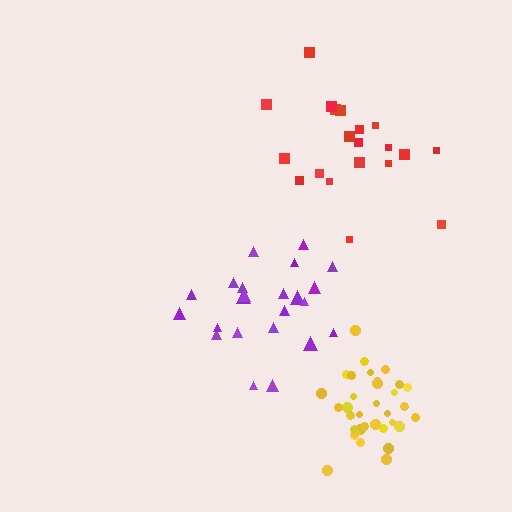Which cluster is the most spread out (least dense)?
Red.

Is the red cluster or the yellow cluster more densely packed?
Yellow.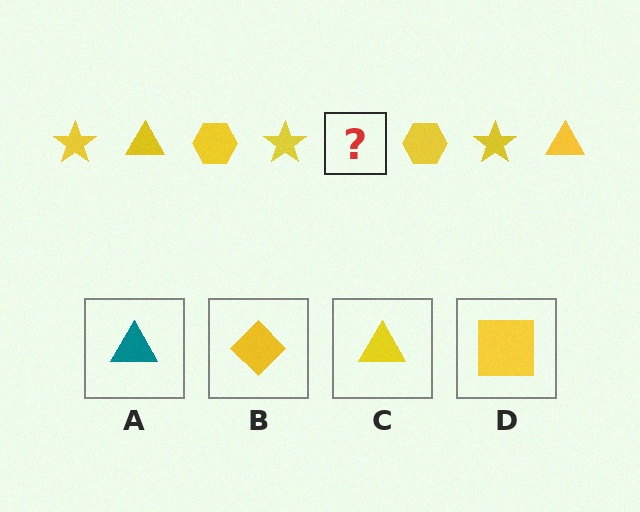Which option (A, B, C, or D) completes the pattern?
C.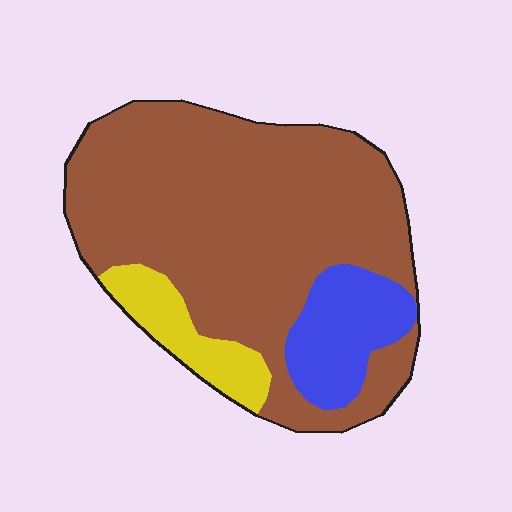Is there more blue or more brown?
Brown.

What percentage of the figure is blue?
Blue takes up less than a quarter of the figure.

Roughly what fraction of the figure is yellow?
Yellow takes up less than a sixth of the figure.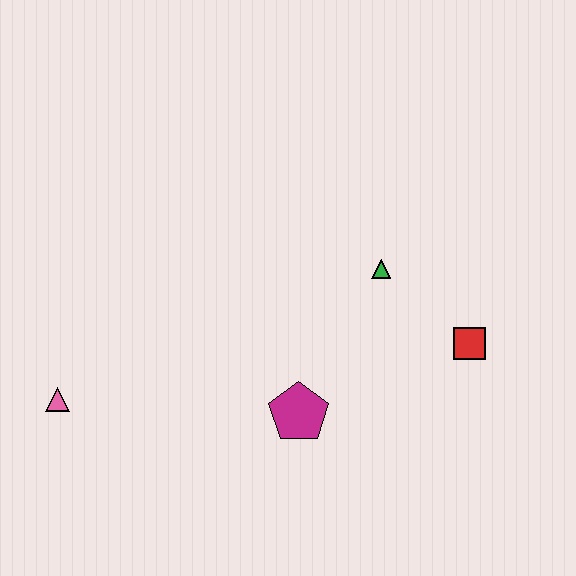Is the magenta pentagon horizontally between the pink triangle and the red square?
Yes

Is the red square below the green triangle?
Yes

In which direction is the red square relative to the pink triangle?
The red square is to the right of the pink triangle.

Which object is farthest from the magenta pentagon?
The pink triangle is farthest from the magenta pentagon.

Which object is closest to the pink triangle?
The magenta pentagon is closest to the pink triangle.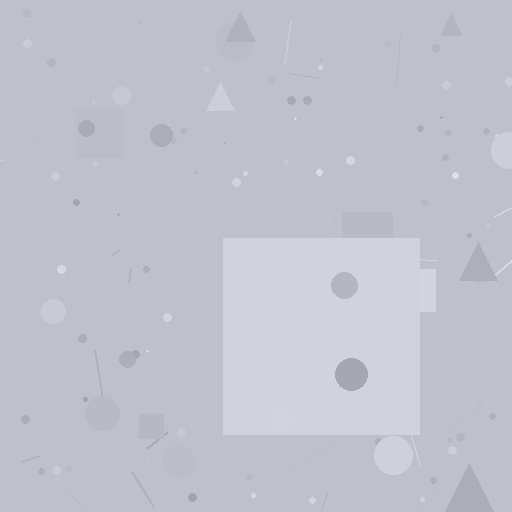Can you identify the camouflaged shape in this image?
The camouflaged shape is a square.